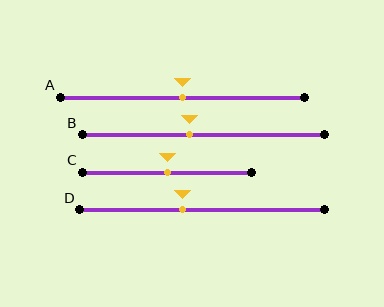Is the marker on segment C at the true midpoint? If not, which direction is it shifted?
Yes, the marker on segment C is at the true midpoint.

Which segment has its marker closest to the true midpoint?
Segment A has its marker closest to the true midpoint.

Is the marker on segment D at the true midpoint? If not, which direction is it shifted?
No, the marker on segment D is shifted to the left by about 8% of the segment length.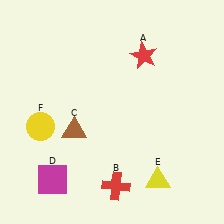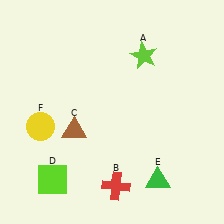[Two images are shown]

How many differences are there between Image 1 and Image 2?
There are 3 differences between the two images.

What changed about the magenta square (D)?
In Image 1, D is magenta. In Image 2, it changed to lime.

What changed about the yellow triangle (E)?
In Image 1, E is yellow. In Image 2, it changed to green.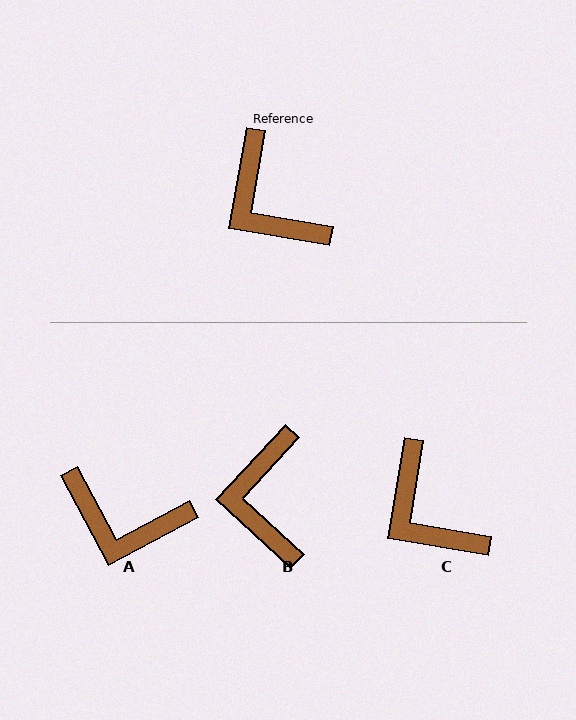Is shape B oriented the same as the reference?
No, it is off by about 33 degrees.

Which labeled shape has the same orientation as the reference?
C.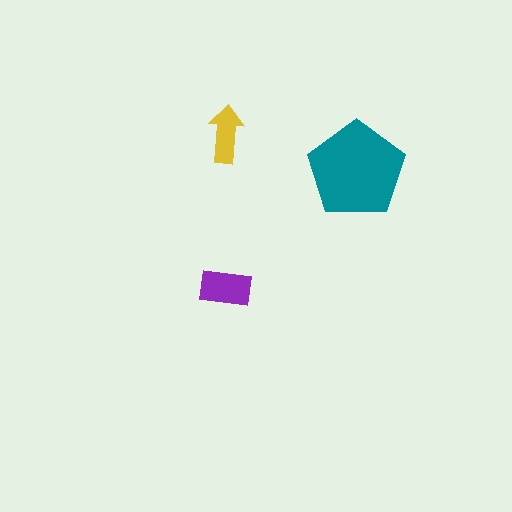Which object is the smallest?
The yellow arrow.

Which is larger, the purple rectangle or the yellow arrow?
The purple rectangle.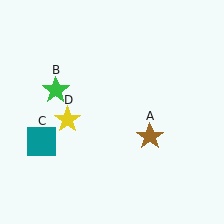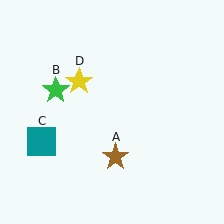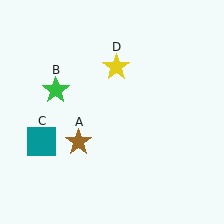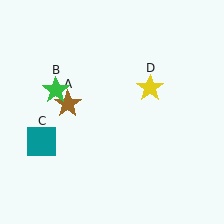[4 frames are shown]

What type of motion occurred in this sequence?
The brown star (object A), yellow star (object D) rotated clockwise around the center of the scene.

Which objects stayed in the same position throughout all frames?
Green star (object B) and teal square (object C) remained stationary.